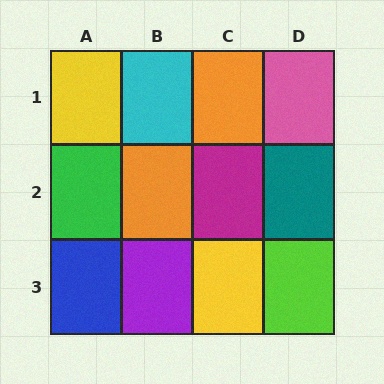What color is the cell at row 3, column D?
Lime.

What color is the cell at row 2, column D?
Teal.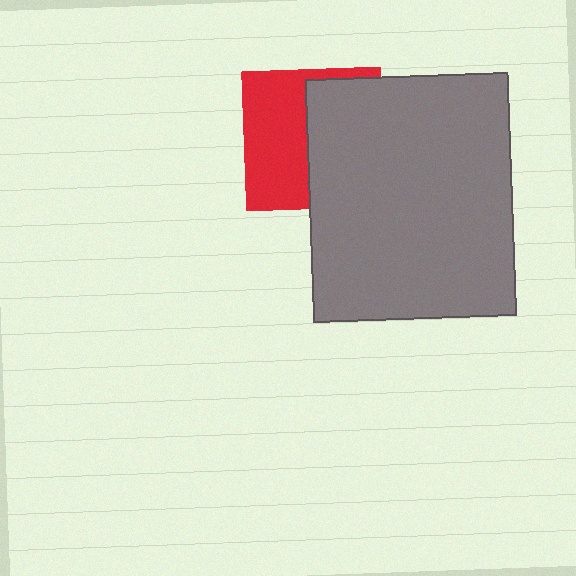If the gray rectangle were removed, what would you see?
You would see the complete red square.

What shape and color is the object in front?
The object in front is a gray rectangle.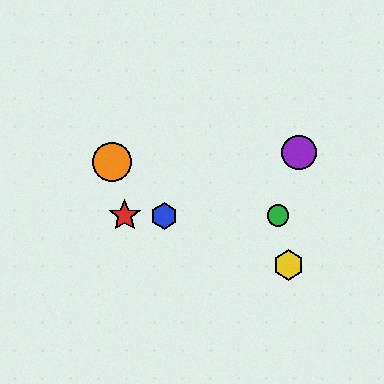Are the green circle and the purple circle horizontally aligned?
No, the green circle is at y≈216 and the purple circle is at y≈153.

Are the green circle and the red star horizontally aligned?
Yes, both are at y≈216.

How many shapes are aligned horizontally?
3 shapes (the red star, the blue hexagon, the green circle) are aligned horizontally.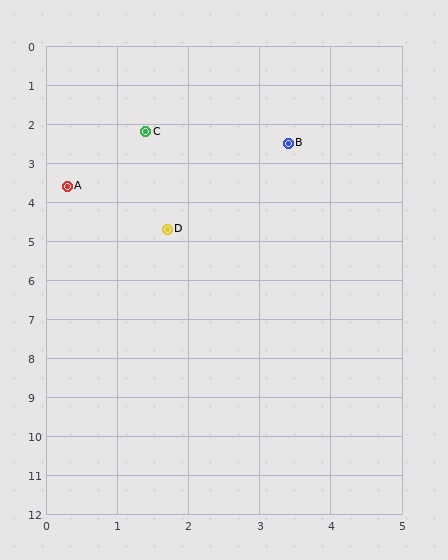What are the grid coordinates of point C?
Point C is at approximately (1.4, 2.2).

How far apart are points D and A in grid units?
Points D and A are about 1.8 grid units apart.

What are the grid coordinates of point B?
Point B is at approximately (3.4, 2.5).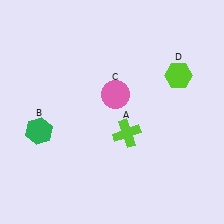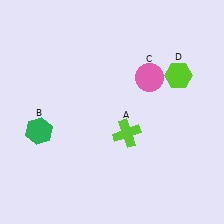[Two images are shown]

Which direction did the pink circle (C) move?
The pink circle (C) moved right.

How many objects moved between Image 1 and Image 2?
1 object moved between the two images.